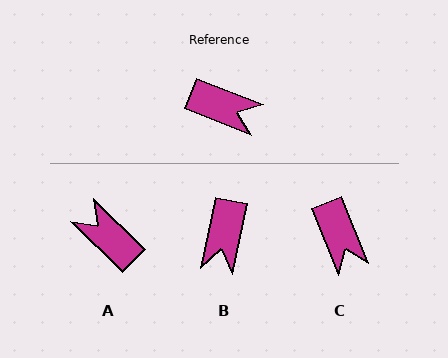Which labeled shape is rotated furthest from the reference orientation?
A, about 157 degrees away.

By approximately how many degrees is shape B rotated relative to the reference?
Approximately 80 degrees clockwise.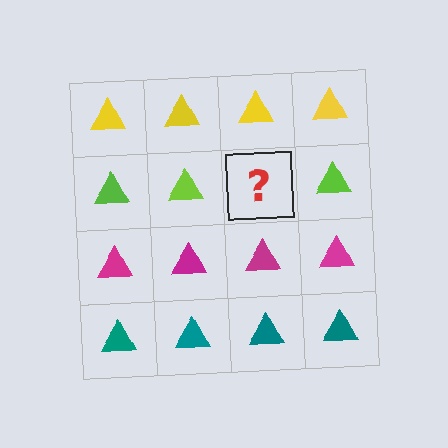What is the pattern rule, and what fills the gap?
The rule is that each row has a consistent color. The gap should be filled with a lime triangle.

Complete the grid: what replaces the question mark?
The question mark should be replaced with a lime triangle.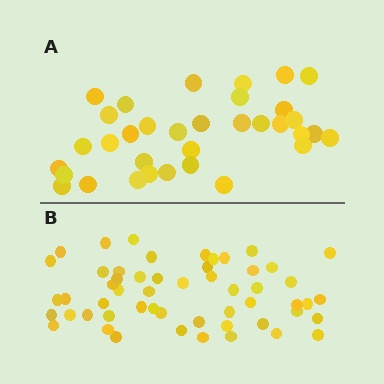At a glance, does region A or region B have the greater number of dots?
Region B (the bottom region) has more dots.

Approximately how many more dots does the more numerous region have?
Region B has approximately 20 more dots than region A.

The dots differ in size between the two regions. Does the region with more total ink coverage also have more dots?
No. Region A has more total ink coverage because its dots are larger, but region B actually contains more individual dots. Total area can be misleading — the number of items is what matters here.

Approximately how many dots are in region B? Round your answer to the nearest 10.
About 50 dots. (The exact count is 54, which rounds to 50.)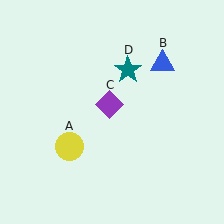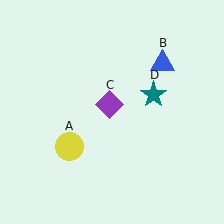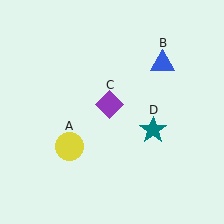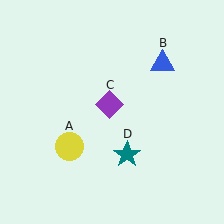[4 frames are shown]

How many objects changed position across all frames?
1 object changed position: teal star (object D).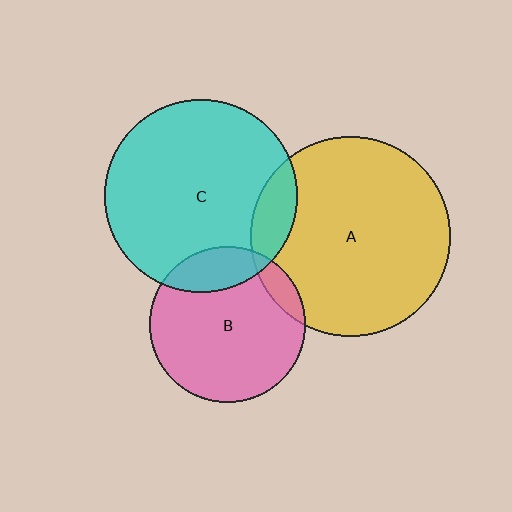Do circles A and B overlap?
Yes.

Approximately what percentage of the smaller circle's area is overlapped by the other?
Approximately 10%.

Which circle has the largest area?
Circle A (yellow).